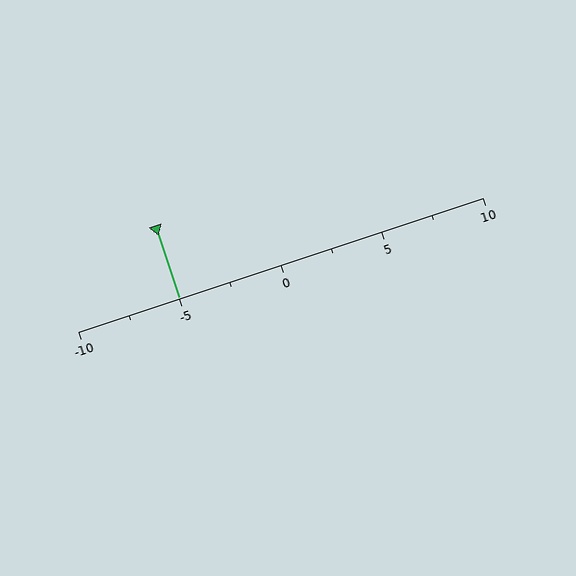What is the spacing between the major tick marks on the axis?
The major ticks are spaced 5 apart.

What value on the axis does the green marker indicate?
The marker indicates approximately -5.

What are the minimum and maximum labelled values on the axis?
The axis runs from -10 to 10.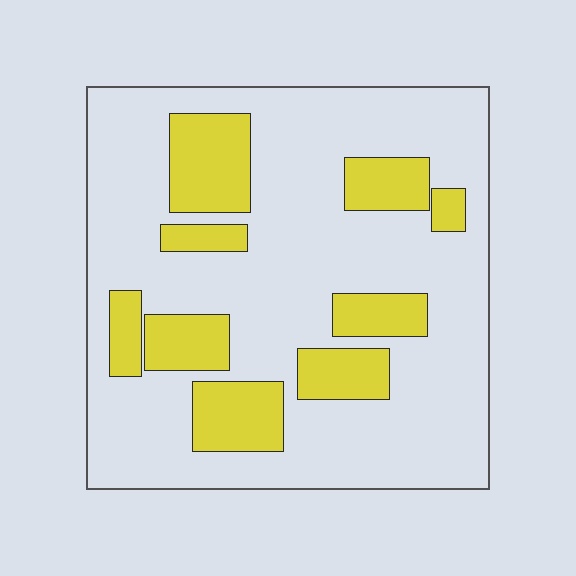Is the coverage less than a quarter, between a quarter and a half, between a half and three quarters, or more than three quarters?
Less than a quarter.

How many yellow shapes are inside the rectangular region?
9.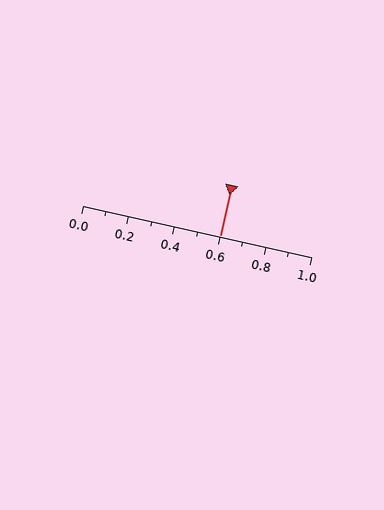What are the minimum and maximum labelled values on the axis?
The axis runs from 0.0 to 1.0.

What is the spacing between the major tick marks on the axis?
The major ticks are spaced 0.2 apart.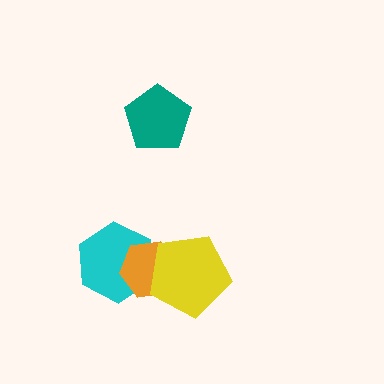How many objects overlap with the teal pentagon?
0 objects overlap with the teal pentagon.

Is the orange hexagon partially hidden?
Yes, it is partially covered by another shape.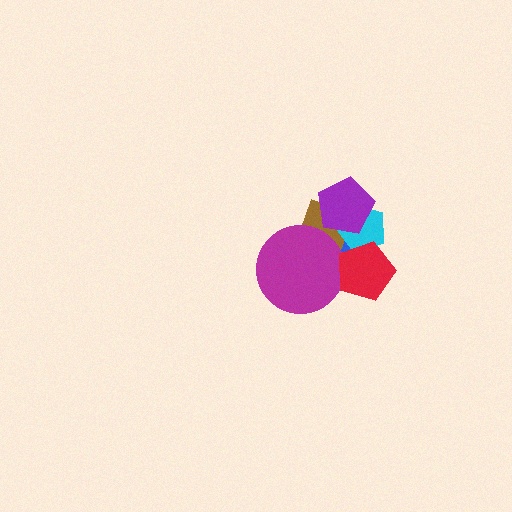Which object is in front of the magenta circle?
The red pentagon is in front of the magenta circle.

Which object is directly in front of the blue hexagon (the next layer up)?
The brown diamond is directly in front of the blue hexagon.